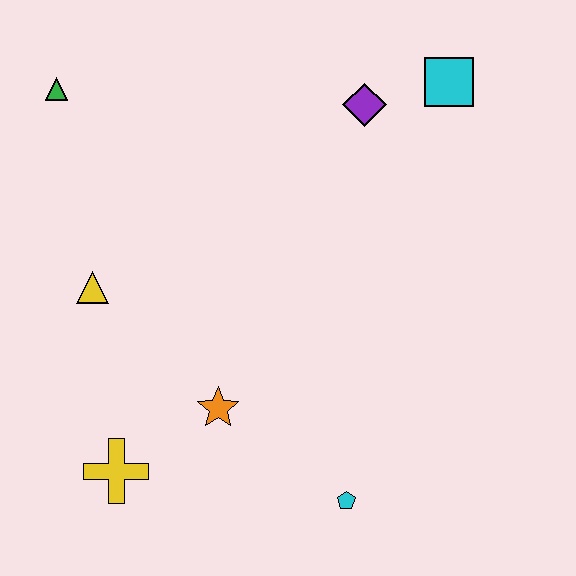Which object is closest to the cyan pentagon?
The orange star is closest to the cyan pentagon.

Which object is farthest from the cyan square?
The yellow cross is farthest from the cyan square.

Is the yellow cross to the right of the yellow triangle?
Yes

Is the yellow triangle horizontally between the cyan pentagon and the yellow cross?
No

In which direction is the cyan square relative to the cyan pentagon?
The cyan square is above the cyan pentagon.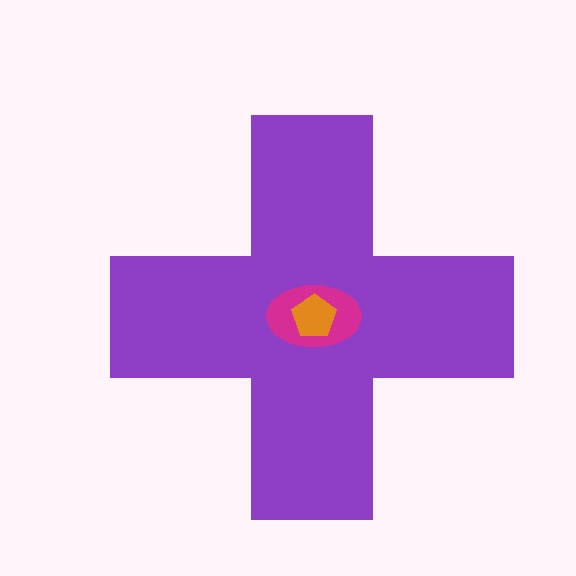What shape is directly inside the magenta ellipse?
The orange pentagon.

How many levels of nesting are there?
3.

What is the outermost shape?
The purple cross.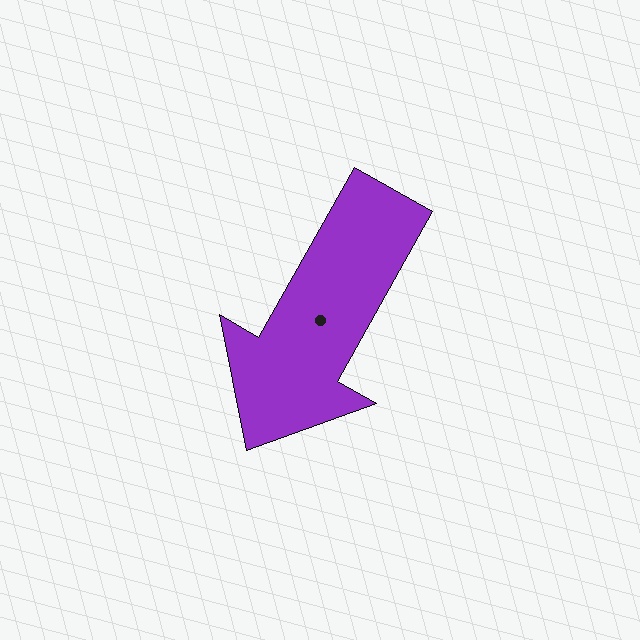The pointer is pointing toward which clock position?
Roughly 7 o'clock.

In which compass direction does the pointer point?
Southwest.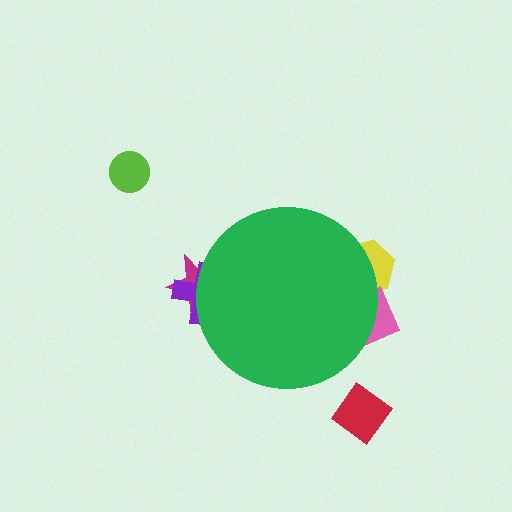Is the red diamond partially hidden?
No, the red diamond is fully visible.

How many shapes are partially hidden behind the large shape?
4 shapes are partially hidden.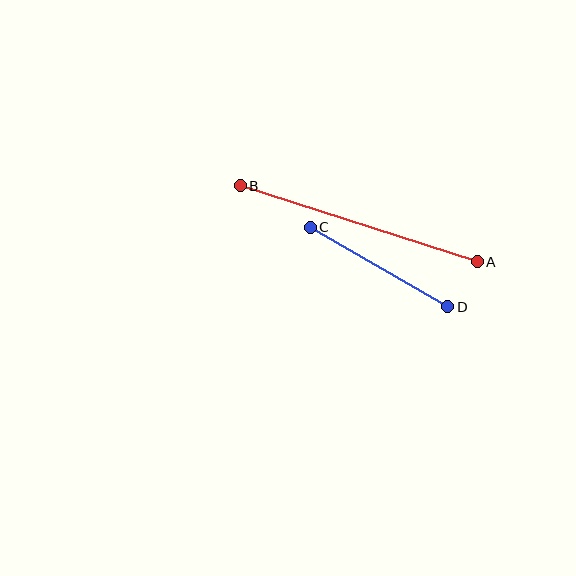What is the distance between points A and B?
The distance is approximately 249 pixels.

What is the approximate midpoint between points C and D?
The midpoint is at approximately (379, 267) pixels.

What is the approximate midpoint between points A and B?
The midpoint is at approximately (359, 224) pixels.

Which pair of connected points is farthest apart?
Points A and B are farthest apart.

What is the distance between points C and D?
The distance is approximately 159 pixels.